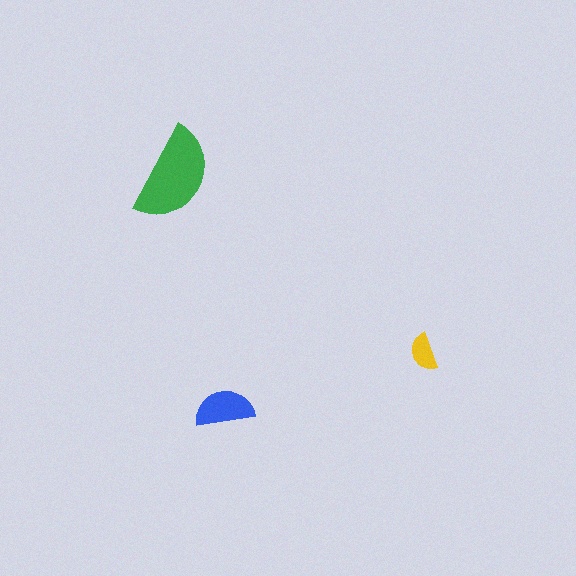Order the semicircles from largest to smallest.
the green one, the blue one, the yellow one.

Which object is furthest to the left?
The green semicircle is leftmost.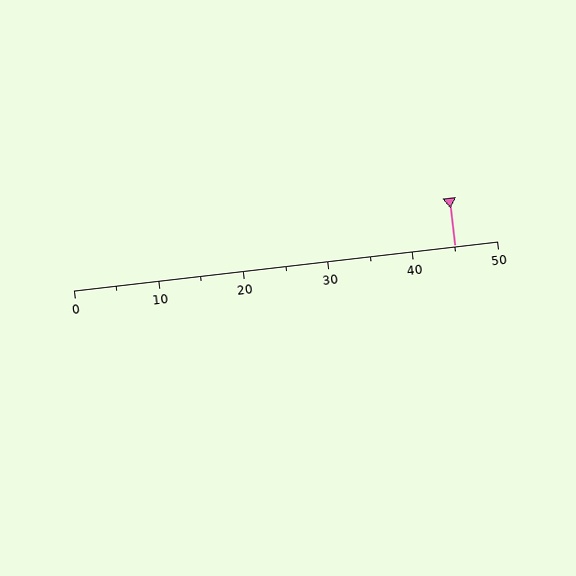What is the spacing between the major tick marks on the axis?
The major ticks are spaced 10 apart.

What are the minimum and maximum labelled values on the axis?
The axis runs from 0 to 50.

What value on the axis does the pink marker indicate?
The marker indicates approximately 45.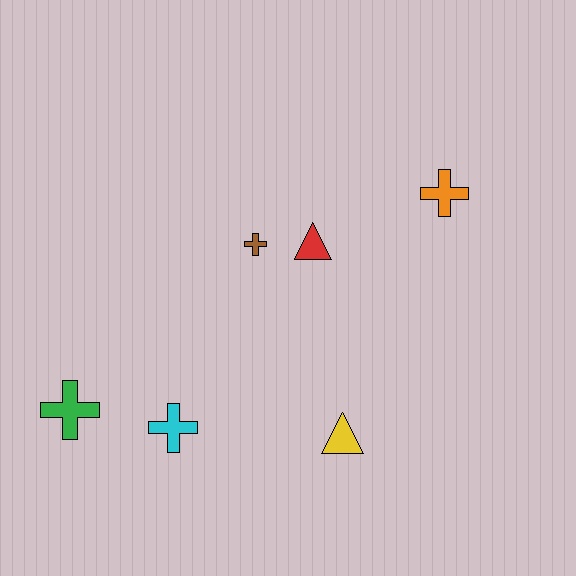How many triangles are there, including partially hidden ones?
There are 2 triangles.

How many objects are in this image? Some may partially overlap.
There are 6 objects.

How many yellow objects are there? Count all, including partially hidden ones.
There is 1 yellow object.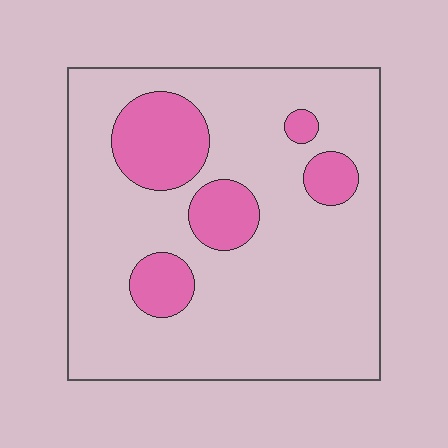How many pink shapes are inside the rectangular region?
5.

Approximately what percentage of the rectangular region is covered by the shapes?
Approximately 20%.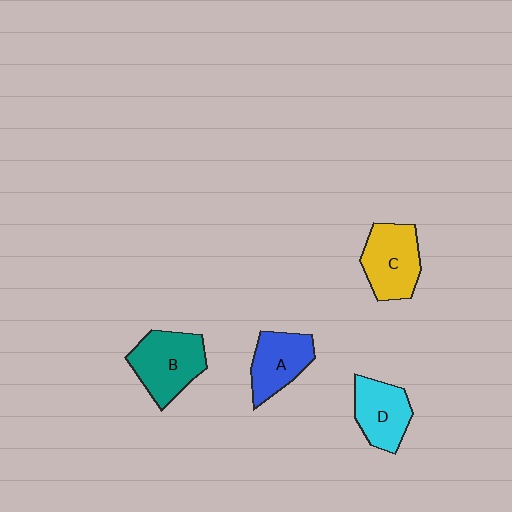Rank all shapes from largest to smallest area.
From largest to smallest: B (teal), C (yellow), D (cyan), A (blue).